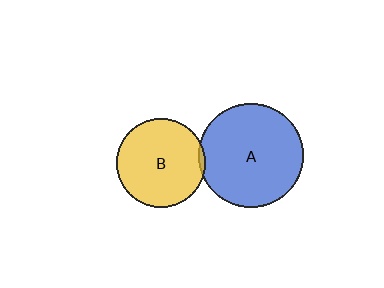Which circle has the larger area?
Circle A (blue).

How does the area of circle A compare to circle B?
Approximately 1.4 times.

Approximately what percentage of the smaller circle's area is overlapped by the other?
Approximately 5%.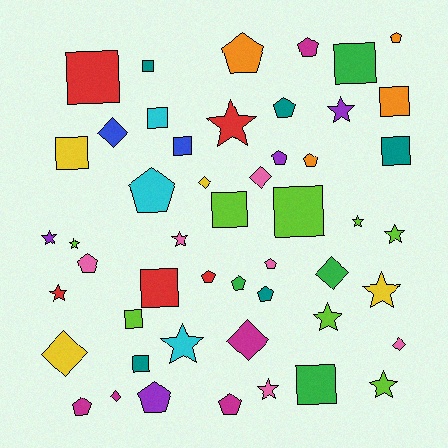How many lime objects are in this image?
There are 8 lime objects.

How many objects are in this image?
There are 50 objects.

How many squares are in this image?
There are 14 squares.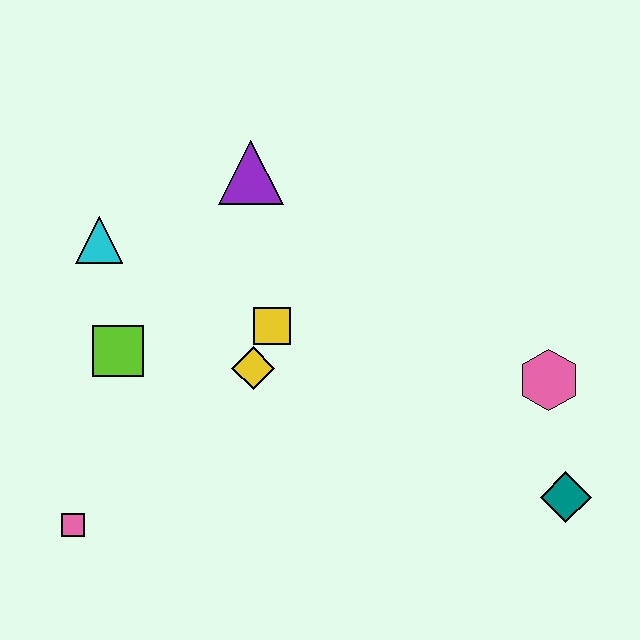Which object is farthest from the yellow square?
The teal diamond is farthest from the yellow square.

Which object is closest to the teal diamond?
The pink hexagon is closest to the teal diamond.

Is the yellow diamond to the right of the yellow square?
No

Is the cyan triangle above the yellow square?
Yes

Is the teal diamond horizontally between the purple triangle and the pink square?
No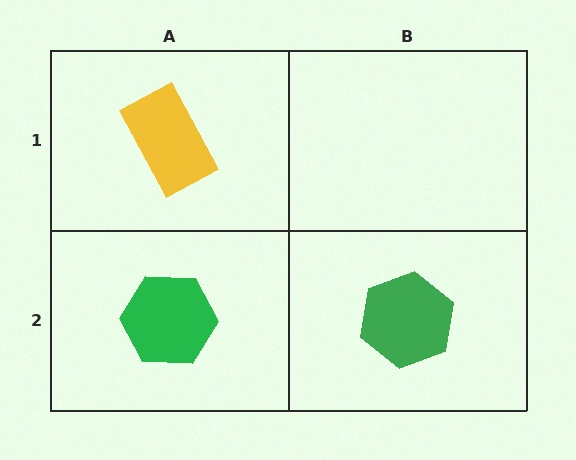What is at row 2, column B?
A green hexagon.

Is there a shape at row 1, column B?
No, that cell is empty.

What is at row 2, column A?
A green hexagon.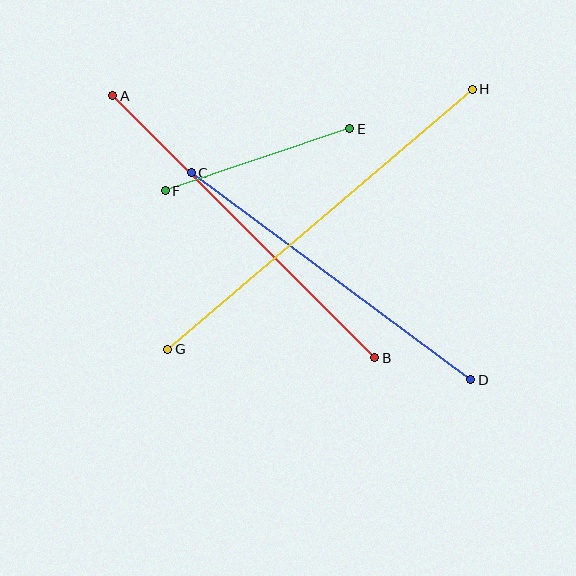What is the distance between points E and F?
The distance is approximately 195 pixels.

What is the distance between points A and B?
The distance is approximately 371 pixels.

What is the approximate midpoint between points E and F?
The midpoint is at approximately (258, 160) pixels.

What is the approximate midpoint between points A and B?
The midpoint is at approximately (244, 226) pixels.